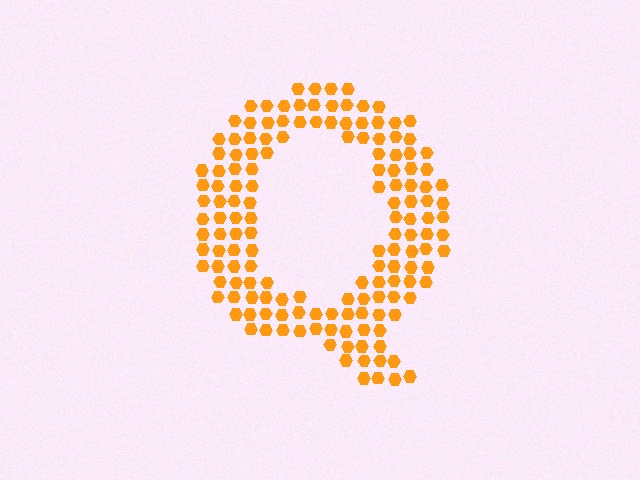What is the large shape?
The large shape is the letter Q.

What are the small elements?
The small elements are hexagons.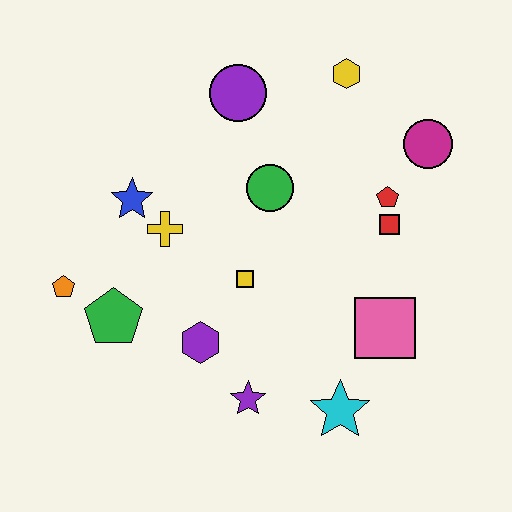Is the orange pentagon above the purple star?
Yes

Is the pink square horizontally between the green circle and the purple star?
No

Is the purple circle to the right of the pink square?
No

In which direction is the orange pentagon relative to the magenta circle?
The orange pentagon is to the left of the magenta circle.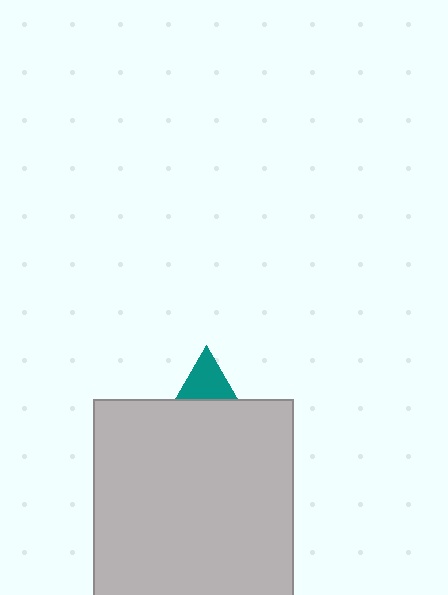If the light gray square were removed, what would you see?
You would see the complete teal triangle.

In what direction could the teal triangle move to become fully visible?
The teal triangle could move up. That would shift it out from behind the light gray square entirely.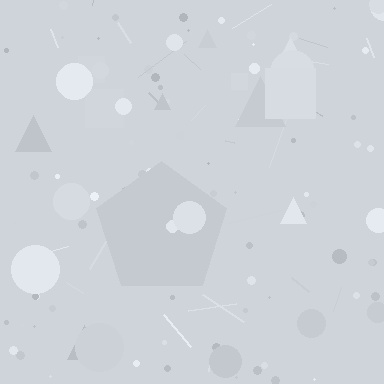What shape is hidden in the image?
A pentagon is hidden in the image.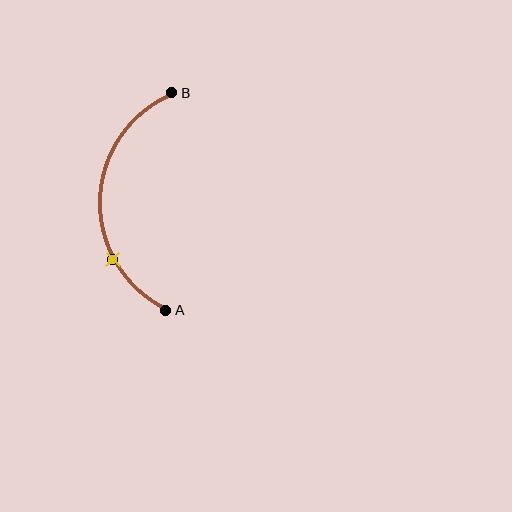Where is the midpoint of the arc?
The arc midpoint is the point on the curve farthest from the straight line joining A and B. It sits to the left of that line.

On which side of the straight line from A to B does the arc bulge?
The arc bulges to the left of the straight line connecting A and B.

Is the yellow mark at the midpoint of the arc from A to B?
No. The yellow mark lies on the arc but is closer to endpoint A. The arc midpoint would be at the point on the curve equidistant along the arc from both A and B.